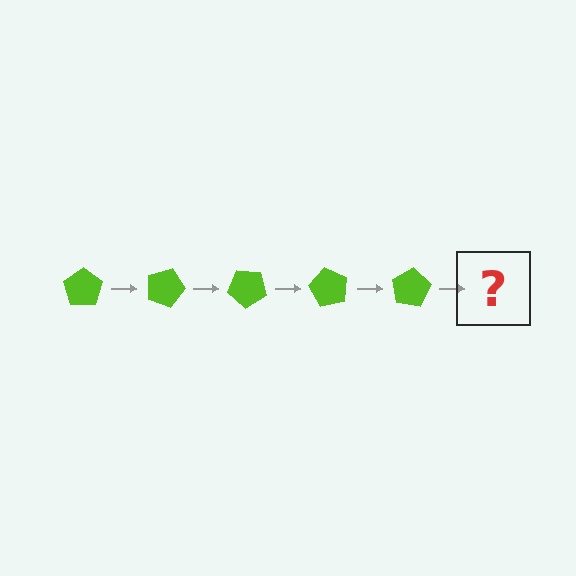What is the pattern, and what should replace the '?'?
The pattern is that the pentagon rotates 20 degrees each step. The '?' should be a lime pentagon rotated 100 degrees.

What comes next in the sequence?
The next element should be a lime pentagon rotated 100 degrees.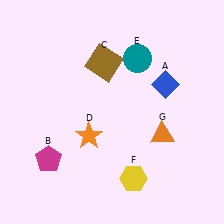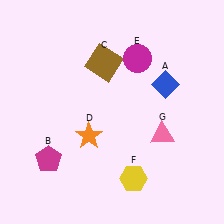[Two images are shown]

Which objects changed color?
E changed from teal to magenta. G changed from orange to pink.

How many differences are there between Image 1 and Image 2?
There are 2 differences between the two images.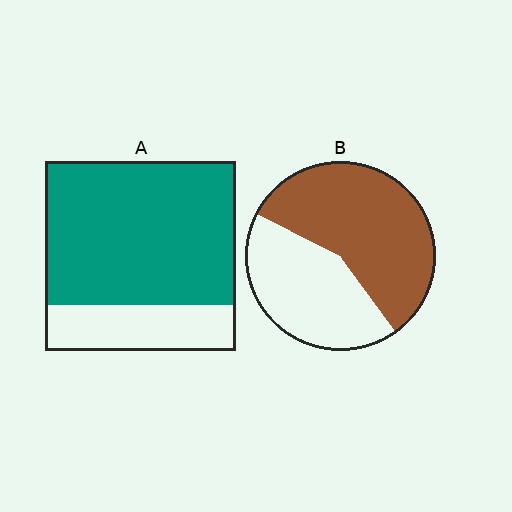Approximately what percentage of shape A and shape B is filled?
A is approximately 75% and B is approximately 60%.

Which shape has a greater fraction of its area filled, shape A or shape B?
Shape A.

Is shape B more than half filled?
Yes.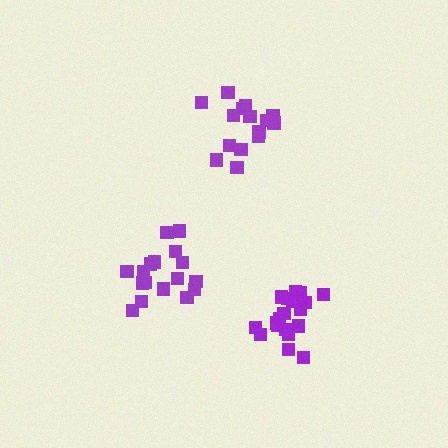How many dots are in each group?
Group 1: 15 dots, Group 2: 17 dots, Group 3: 19 dots (51 total).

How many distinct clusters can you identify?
There are 3 distinct clusters.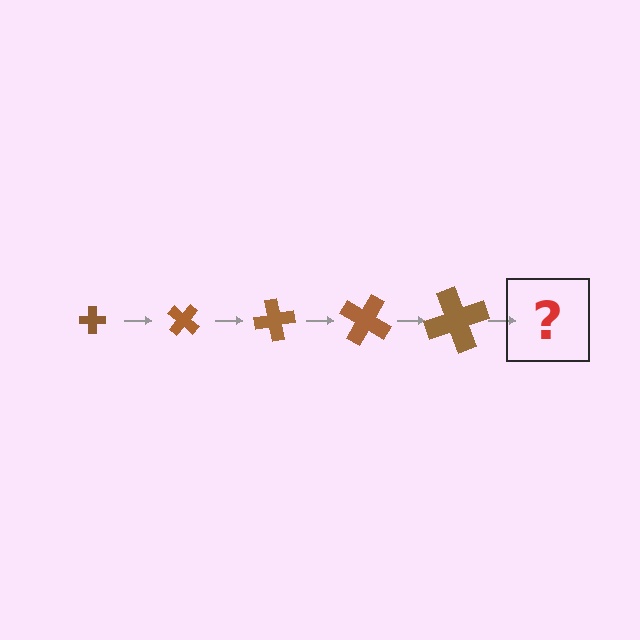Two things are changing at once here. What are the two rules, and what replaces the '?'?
The two rules are that the cross grows larger each step and it rotates 40 degrees each step. The '?' should be a cross, larger than the previous one and rotated 200 degrees from the start.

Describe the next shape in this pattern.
It should be a cross, larger than the previous one and rotated 200 degrees from the start.